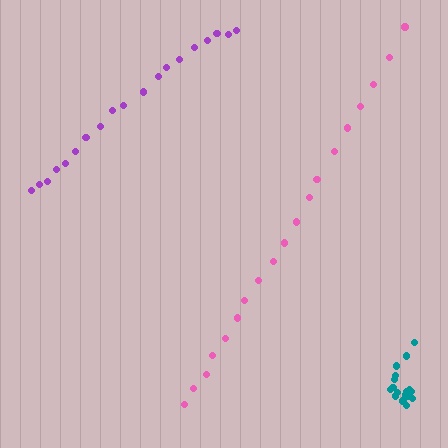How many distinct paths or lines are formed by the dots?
There are 3 distinct paths.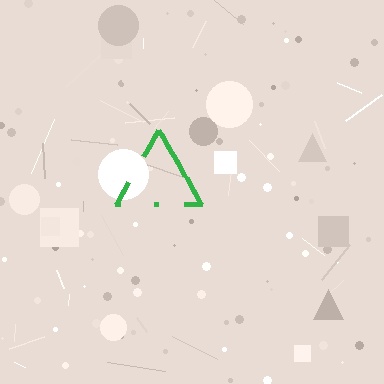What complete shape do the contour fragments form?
The contour fragments form a triangle.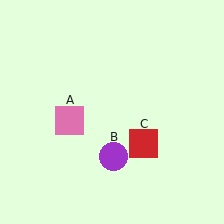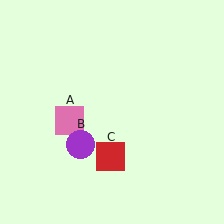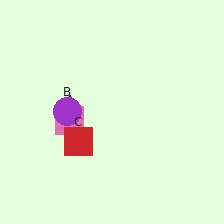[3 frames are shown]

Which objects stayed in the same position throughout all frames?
Pink square (object A) remained stationary.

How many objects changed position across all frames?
2 objects changed position: purple circle (object B), red square (object C).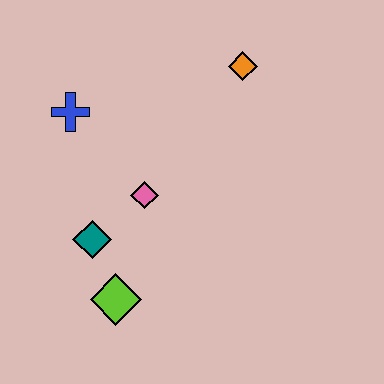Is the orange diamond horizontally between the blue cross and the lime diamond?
No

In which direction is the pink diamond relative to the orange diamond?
The pink diamond is below the orange diamond.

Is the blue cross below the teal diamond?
No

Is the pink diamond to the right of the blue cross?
Yes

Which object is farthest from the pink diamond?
The orange diamond is farthest from the pink diamond.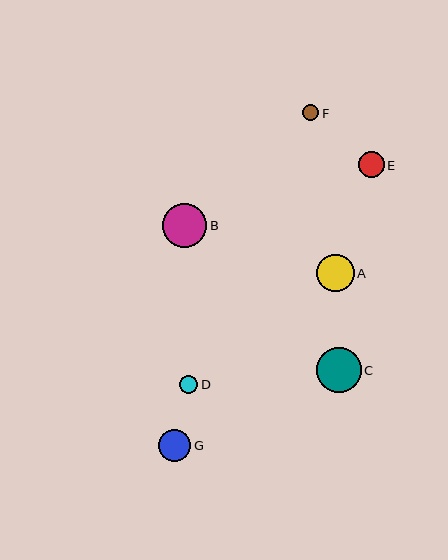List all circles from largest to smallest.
From largest to smallest: C, B, A, G, E, D, F.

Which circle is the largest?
Circle C is the largest with a size of approximately 45 pixels.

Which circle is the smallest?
Circle F is the smallest with a size of approximately 16 pixels.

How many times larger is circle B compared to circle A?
Circle B is approximately 1.2 times the size of circle A.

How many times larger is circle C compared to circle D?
Circle C is approximately 2.5 times the size of circle D.